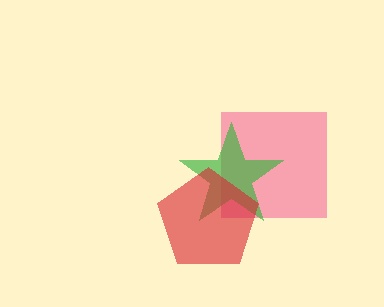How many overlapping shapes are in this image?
There are 3 overlapping shapes in the image.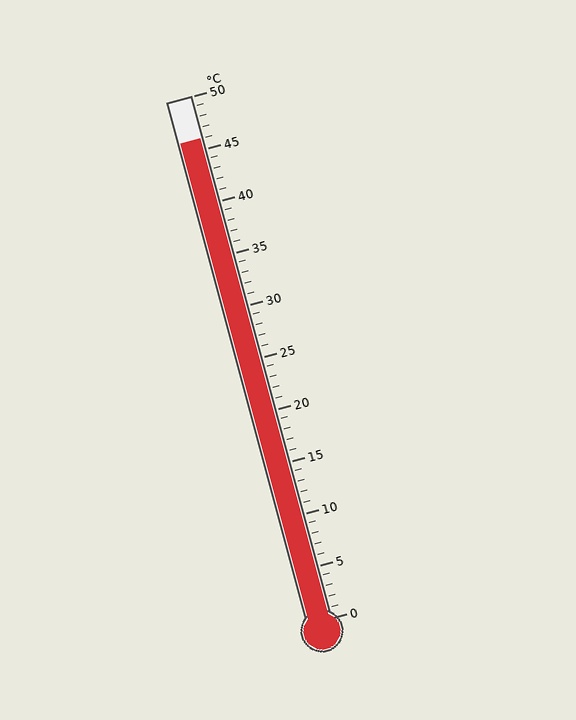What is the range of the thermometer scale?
The thermometer scale ranges from 0°C to 50°C.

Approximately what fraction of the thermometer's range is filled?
The thermometer is filled to approximately 90% of its range.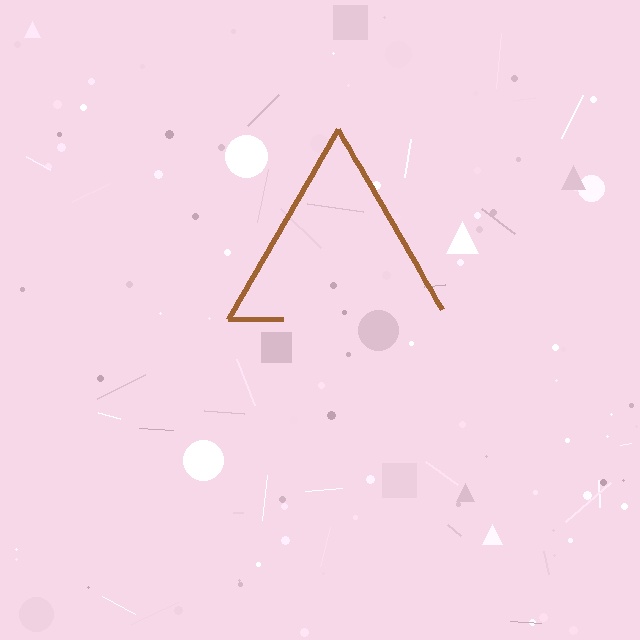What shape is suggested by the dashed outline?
The dashed outline suggests a triangle.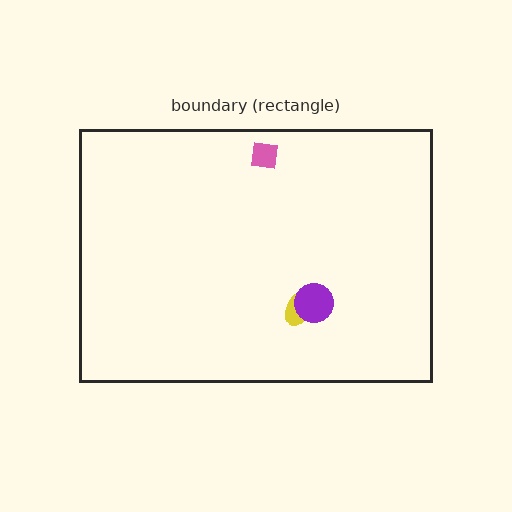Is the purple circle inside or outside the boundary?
Inside.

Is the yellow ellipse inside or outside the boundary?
Inside.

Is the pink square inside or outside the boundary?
Inside.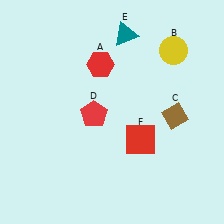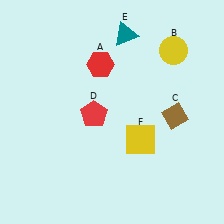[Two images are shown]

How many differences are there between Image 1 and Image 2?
There is 1 difference between the two images.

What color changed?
The square (F) changed from red in Image 1 to yellow in Image 2.